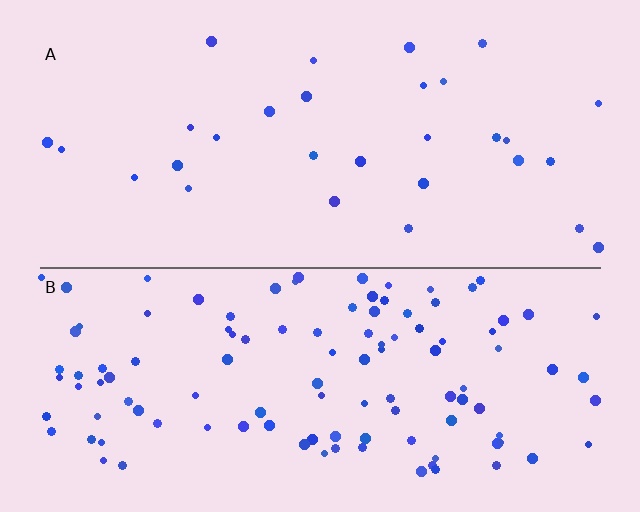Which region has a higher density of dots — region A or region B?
B (the bottom).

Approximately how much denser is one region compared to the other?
Approximately 3.8× — region B over region A.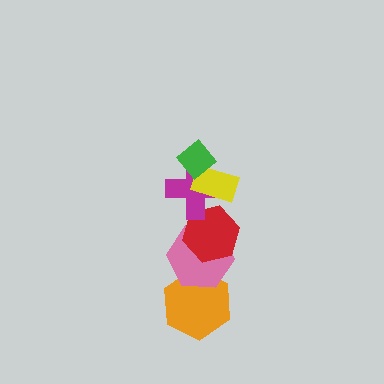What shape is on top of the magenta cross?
The yellow rectangle is on top of the magenta cross.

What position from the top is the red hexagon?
The red hexagon is 4th from the top.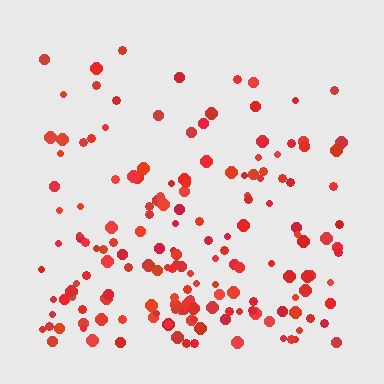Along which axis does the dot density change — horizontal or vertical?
Vertical.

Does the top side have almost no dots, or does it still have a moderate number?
Still a moderate number, just noticeably fewer than the bottom.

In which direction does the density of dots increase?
From top to bottom, with the bottom side densest.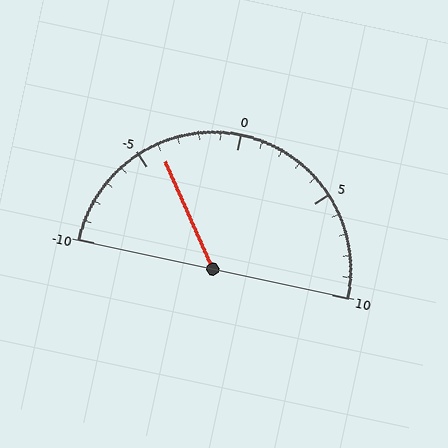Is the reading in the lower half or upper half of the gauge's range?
The reading is in the lower half of the range (-10 to 10).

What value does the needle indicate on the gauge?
The needle indicates approximately -4.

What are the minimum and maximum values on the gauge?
The gauge ranges from -10 to 10.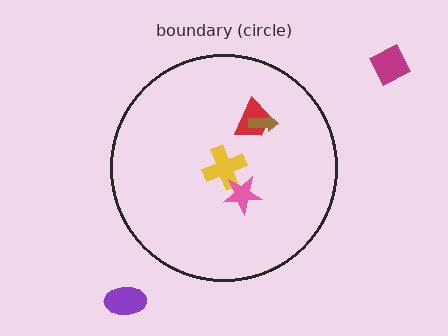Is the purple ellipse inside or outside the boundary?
Outside.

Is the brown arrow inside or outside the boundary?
Inside.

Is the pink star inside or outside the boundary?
Inside.